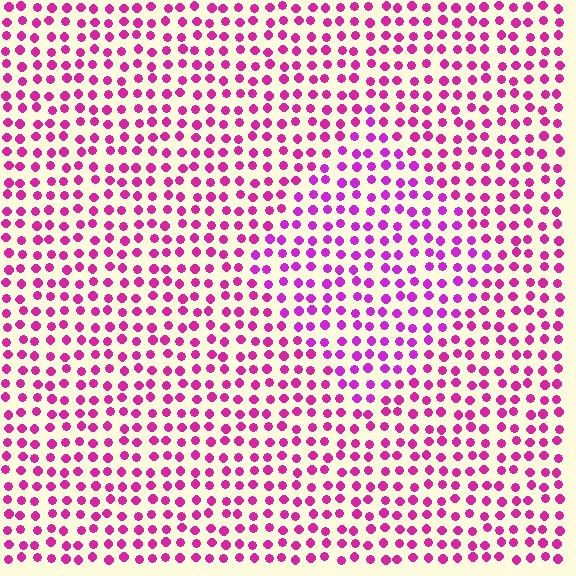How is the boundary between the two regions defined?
The boundary is defined purely by a slight shift in hue (about 21 degrees). Spacing, size, and orientation are identical on both sides.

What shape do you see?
I see a diamond.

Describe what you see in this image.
The image is filled with small magenta elements in a uniform arrangement. A diamond-shaped region is visible where the elements are tinted to a slightly different hue, forming a subtle color boundary.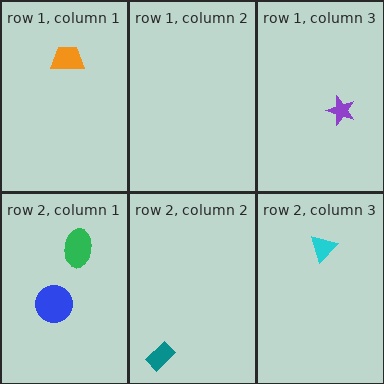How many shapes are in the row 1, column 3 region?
1.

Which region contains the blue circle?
The row 2, column 1 region.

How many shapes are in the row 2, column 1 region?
2.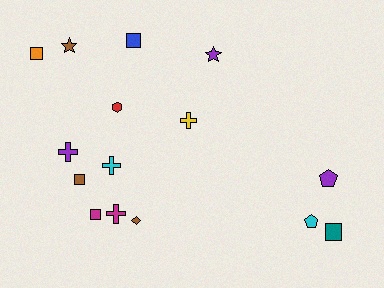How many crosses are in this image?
There are 4 crosses.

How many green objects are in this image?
There are no green objects.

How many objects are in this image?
There are 15 objects.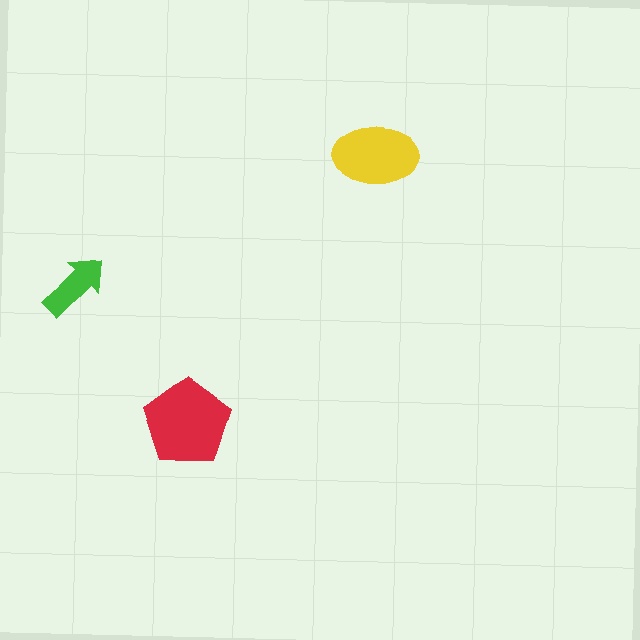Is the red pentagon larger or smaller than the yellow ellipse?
Larger.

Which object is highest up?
The yellow ellipse is topmost.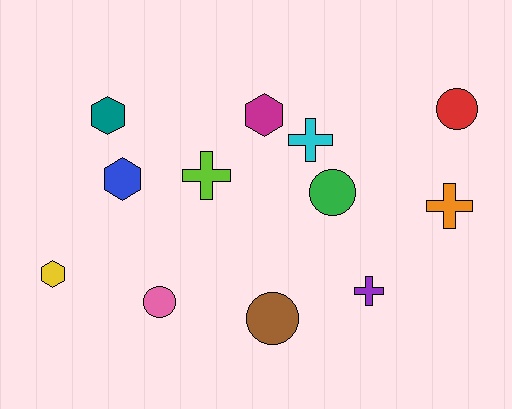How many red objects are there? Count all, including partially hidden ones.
There is 1 red object.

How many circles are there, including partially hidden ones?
There are 4 circles.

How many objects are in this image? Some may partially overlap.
There are 12 objects.